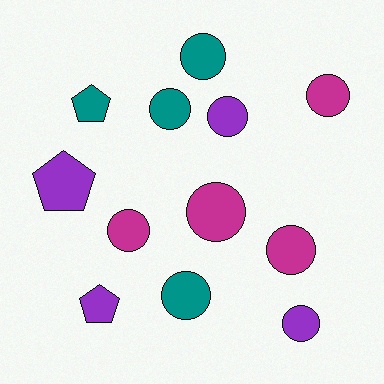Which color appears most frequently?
Magenta, with 4 objects.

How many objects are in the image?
There are 12 objects.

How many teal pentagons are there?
There is 1 teal pentagon.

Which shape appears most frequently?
Circle, with 9 objects.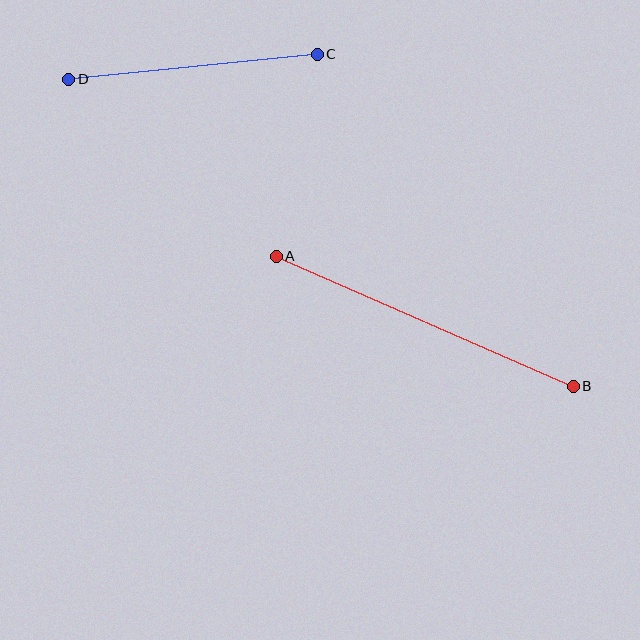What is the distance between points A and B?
The distance is approximately 324 pixels.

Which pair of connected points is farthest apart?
Points A and B are farthest apart.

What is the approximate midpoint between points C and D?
The midpoint is at approximately (193, 67) pixels.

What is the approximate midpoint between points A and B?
The midpoint is at approximately (425, 321) pixels.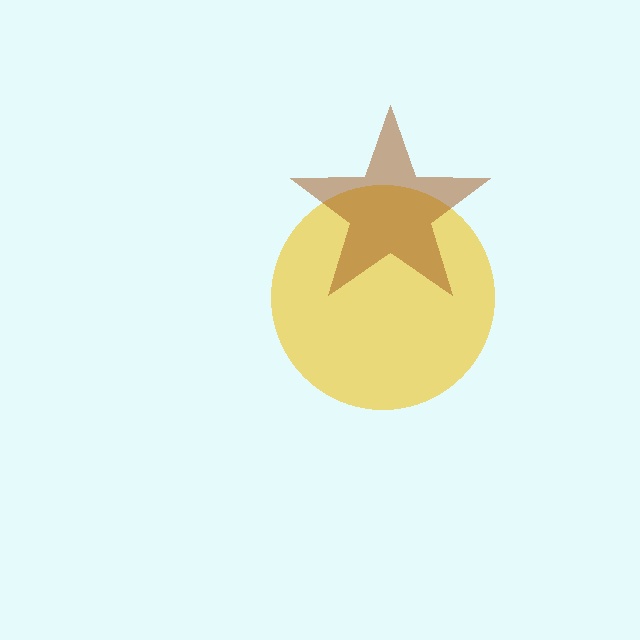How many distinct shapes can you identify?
There are 2 distinct shapes: a yellow circle, a brown star.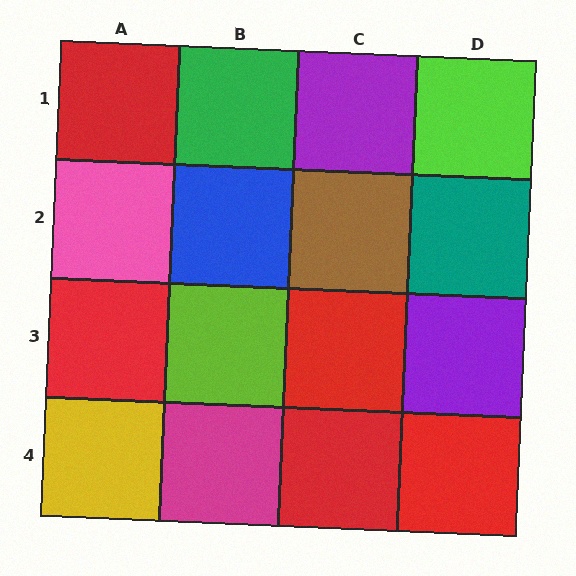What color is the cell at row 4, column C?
Red.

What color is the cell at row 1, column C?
Purple.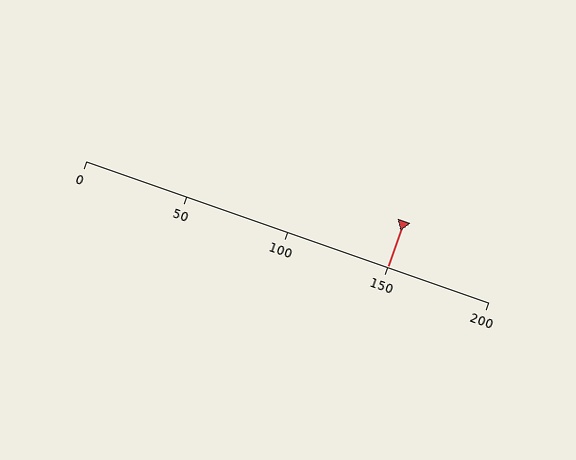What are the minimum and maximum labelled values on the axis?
The axis runs from 0 to 200.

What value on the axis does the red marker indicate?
The marker indicates approximately 150.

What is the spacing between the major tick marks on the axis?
The major ticks are spaced 50 apart.